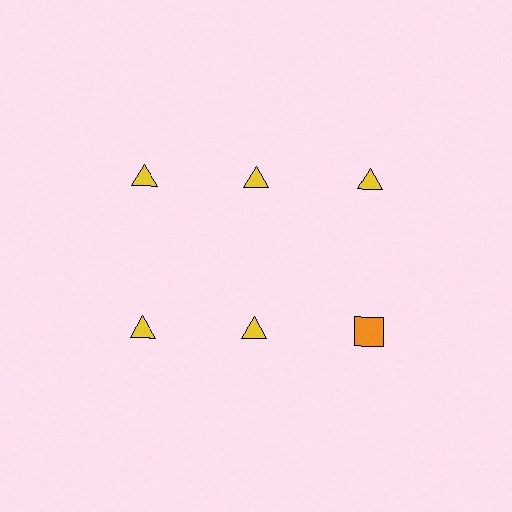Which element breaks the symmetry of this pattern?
The orange square in the second row, center column breaks the symmetry. All other shapes are yellow triangles.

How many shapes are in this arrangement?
There are 6 shapes arranged in a grid pattern.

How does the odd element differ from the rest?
It differs in both color (orange instead of yellow) and shape (square instead of triangle).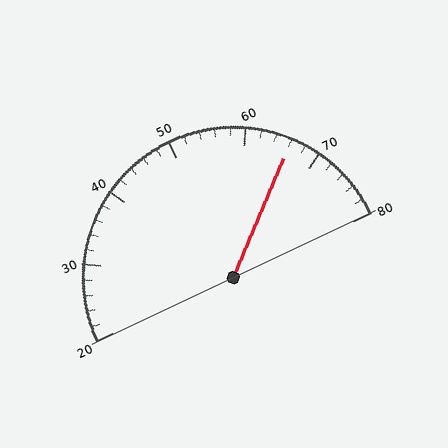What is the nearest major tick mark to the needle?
The nearest major tick mark is 70.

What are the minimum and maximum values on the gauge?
The gauge ranges from 20 to 80.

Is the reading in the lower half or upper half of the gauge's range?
The reading is in the upper half of the range (20 to 80).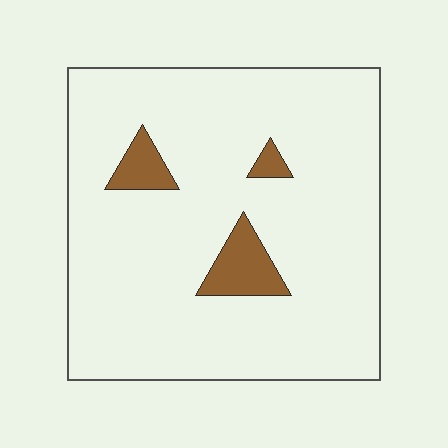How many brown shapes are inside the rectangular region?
3.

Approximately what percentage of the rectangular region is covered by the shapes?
Approximately 10%.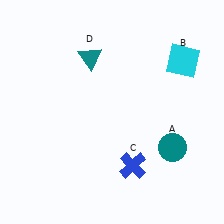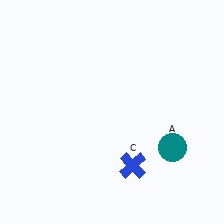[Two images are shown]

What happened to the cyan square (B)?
The cyan square (B) was removed in Image 2. It was in the top-right area of Image 1.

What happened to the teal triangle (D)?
The teal triangle (D) was removed in Image 2. It was in the top-left area of Image 1.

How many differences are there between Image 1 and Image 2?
There are 2 differences between the two images.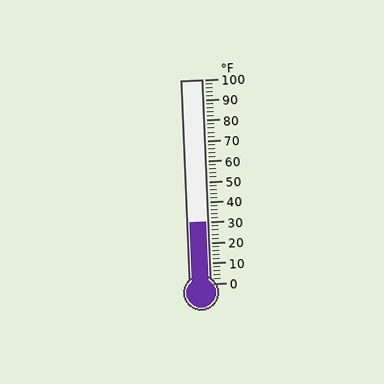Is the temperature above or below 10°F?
The temperature is above 10°F.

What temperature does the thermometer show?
The thermometer shows approximately 30°F.